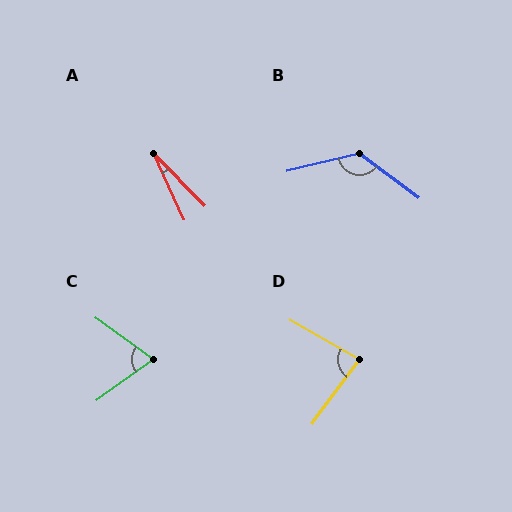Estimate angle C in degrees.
Approximately 71 degrees.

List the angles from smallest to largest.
A (19°), C (71°), D (84°), B (130°).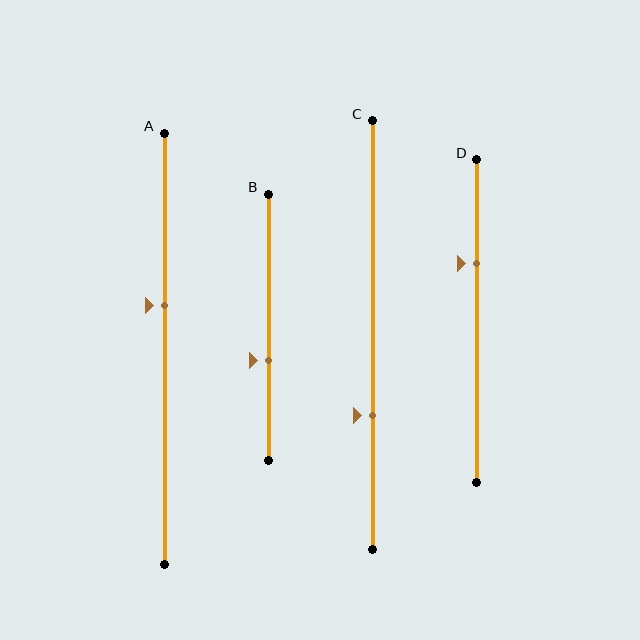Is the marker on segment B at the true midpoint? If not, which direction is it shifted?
No, the marker on segment B is shifted downward by about 13% of the segment length.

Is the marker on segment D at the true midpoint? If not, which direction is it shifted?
No, the marker on segment D is shifted upward by about 18% of the segment length.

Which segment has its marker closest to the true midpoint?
Segment A has its marker closest to the true midpoint.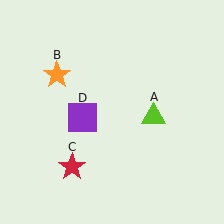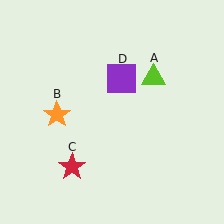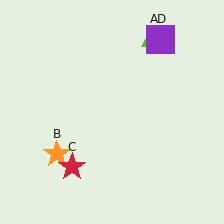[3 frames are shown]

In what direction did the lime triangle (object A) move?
The lime triangle (object A) moved up.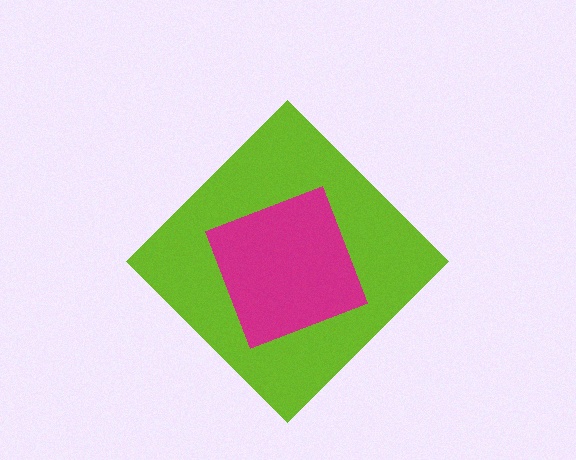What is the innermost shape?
The magenta square.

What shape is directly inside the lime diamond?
The magenta square.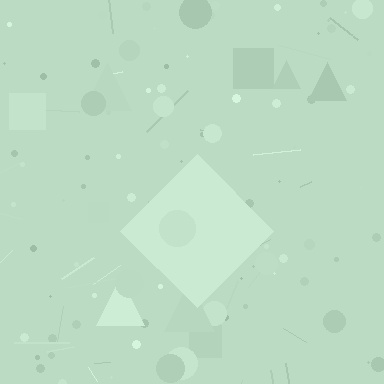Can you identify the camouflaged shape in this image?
The camouflaged shape is a diamond.